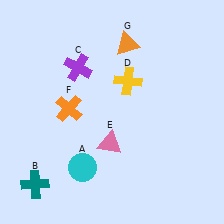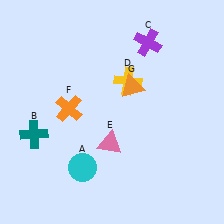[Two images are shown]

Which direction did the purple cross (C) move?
The purple cross (C) moved right.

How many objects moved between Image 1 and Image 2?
3 objects moved between the two images.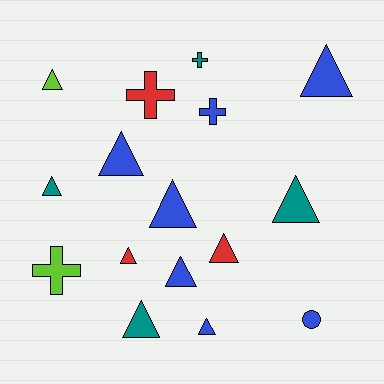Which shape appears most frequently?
Triangle, with 11 objects.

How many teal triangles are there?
There are 3 teal triangles.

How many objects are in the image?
There are 16 objects.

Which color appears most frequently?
Blue, with 7 objects.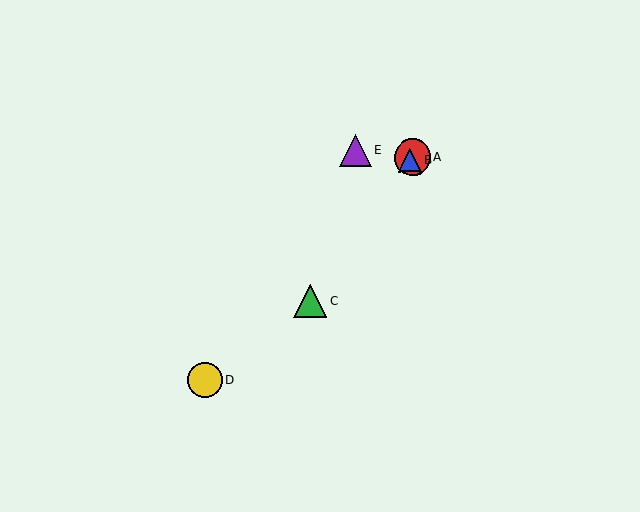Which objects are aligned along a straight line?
Objects A, B, C are aligned along a straight line.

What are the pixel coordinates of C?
Object C is at (311, 301).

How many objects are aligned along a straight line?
3 objects (A, B, C) are aligned along a straight line.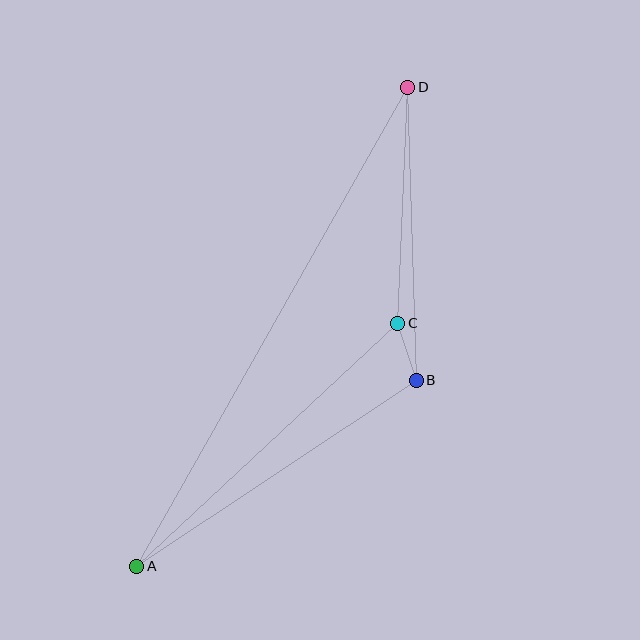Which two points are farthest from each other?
Points A and D are farthest from each other.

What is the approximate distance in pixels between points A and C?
The distance between A and C is approximately 356 pixels.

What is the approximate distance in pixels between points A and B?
The distance between A and B is approximately 336 pixels.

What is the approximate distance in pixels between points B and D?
The distance between B and D is approximately 293 pixels.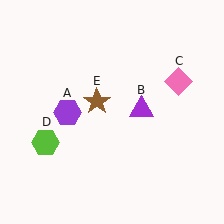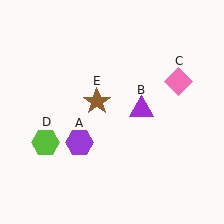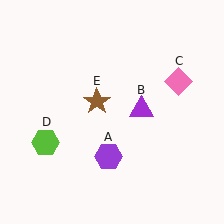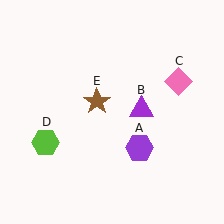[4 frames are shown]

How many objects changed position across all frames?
1 object changed position: purple hexagon (object A).